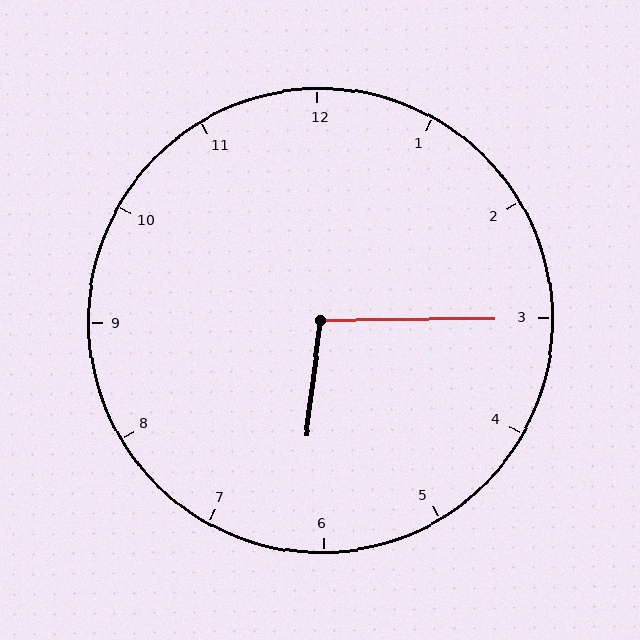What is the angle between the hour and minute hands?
Approximately 98 degrees.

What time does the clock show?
6:15.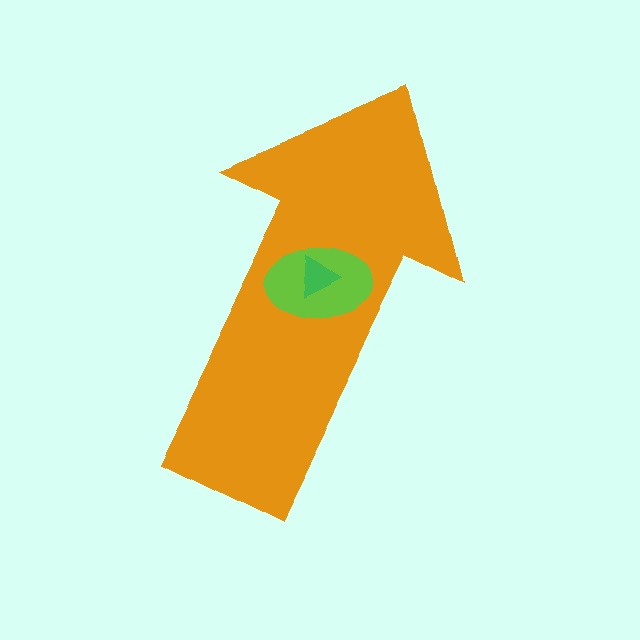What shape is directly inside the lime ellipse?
The green triangle.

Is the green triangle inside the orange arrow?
Yes.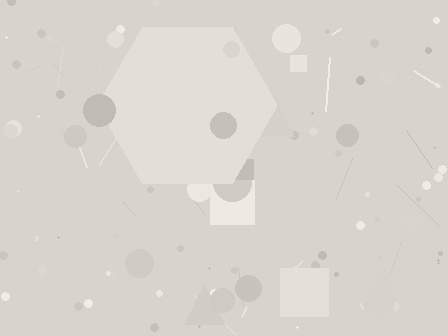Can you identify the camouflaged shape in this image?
The camouflaged shape is a hexagon.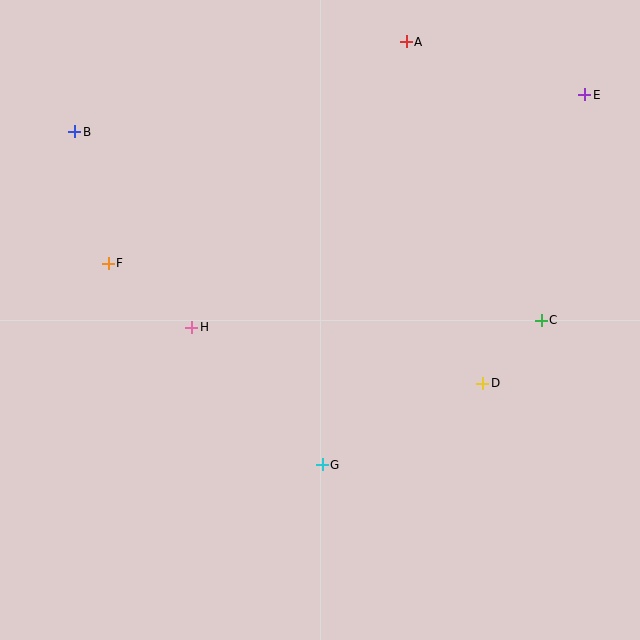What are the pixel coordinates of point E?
Point E is at (585, 95).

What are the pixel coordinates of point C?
Point C is at (541, 320).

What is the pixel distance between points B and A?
The distance between B and A is 343 pixels.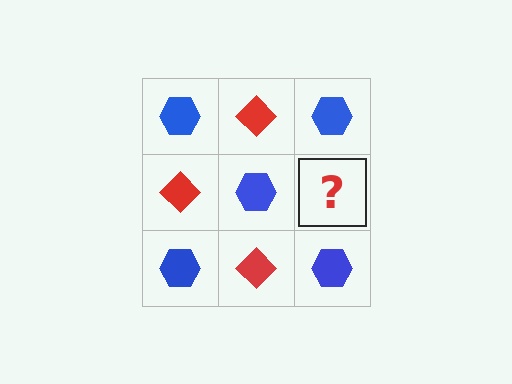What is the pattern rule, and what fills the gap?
The rule is that it alternates blue hexagon and red diamond in a checkerboard pattern. The gap should be filled with a red diamond.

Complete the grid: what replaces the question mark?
The question mark should be replaced with a red diamond.